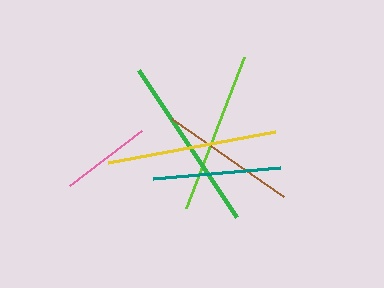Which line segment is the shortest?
The pink line is the shortest at approximately 91 pixels.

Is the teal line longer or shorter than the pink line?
The teal line is longer than the pink line.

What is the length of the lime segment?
The lime segment is approximately 162 pixels long.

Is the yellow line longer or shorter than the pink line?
The yellow line is longer than the pink line.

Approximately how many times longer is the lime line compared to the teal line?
The lime line is approximately 1.3 times the length of the teal line.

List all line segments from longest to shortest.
From longest to shortest: green, yellow, lime, brown, teal, pink.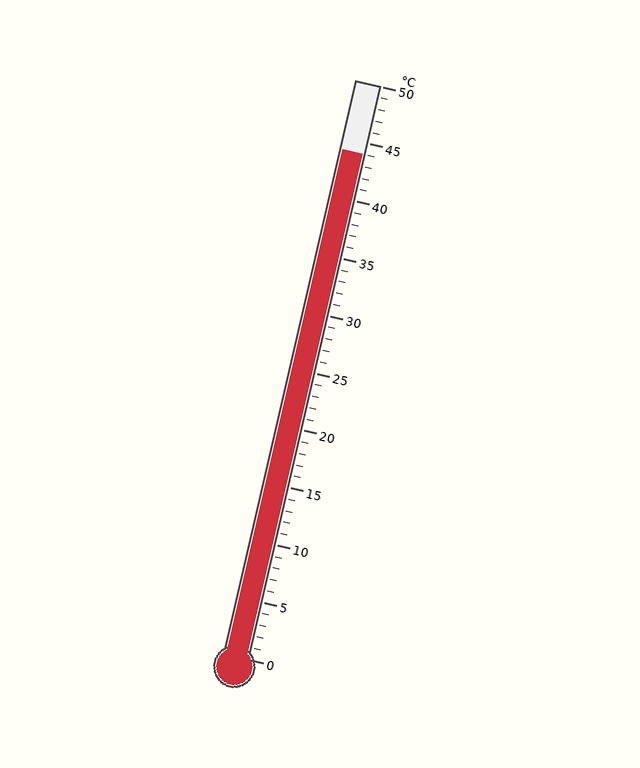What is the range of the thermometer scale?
The thermometer scale ranges from 0°C to 50°C.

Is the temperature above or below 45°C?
The temperature is below 45°C.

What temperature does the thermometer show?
The thermometer shows approximately 44°C.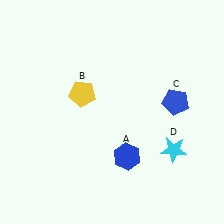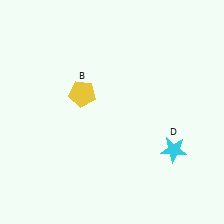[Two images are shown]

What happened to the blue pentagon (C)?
The blue pentagon (C) was removed in Image 2. It was in the top-right area of Image 1.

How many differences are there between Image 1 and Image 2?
There are 2 differences between the two images.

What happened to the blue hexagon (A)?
The blue hexagon (A) was removed in Image 2. It was in the bottom-right area of Image 1.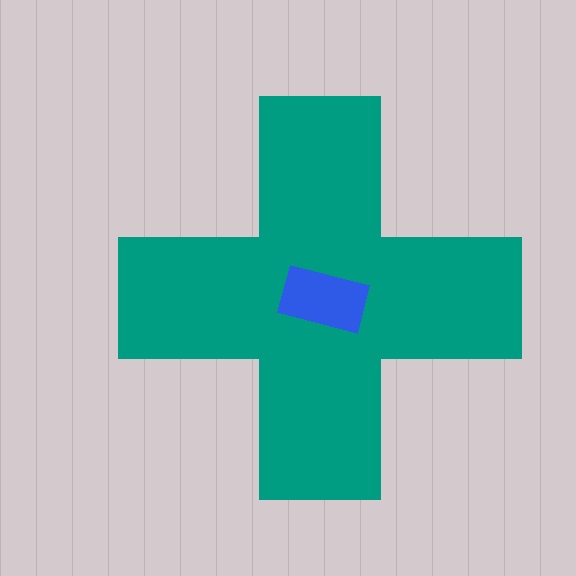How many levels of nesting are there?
2.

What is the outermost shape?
The teal cross.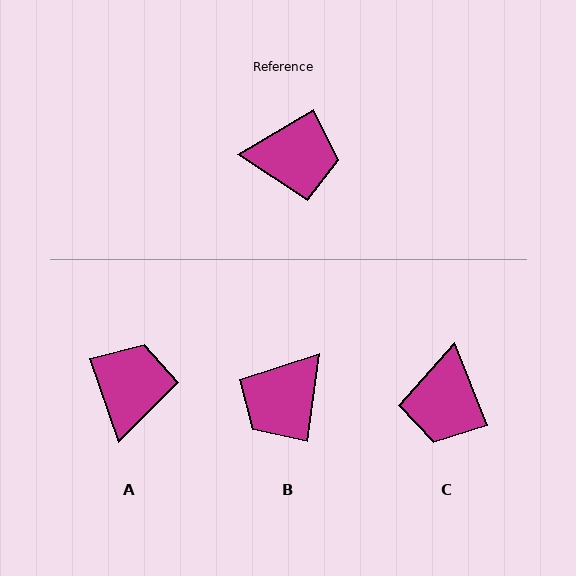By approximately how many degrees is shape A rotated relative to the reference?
Approximately 79 degrees counter-clockwise.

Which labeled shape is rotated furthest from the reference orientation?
B, about 128 degrees away.